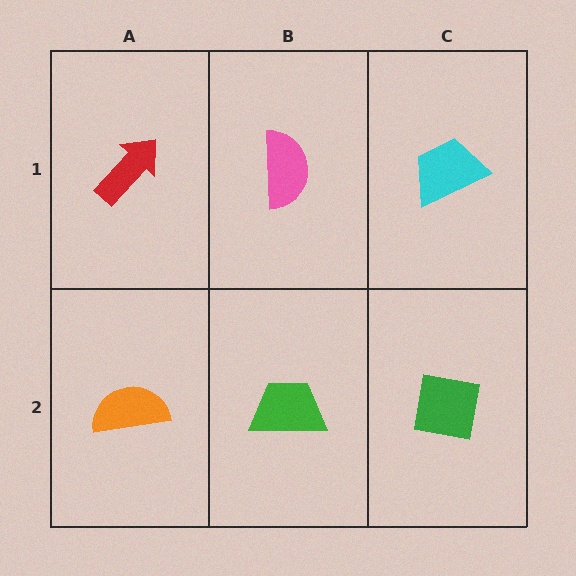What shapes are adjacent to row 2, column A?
A red arrow (row 1, column A), a green trapezoid (row 2, column B).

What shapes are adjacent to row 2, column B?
A pink semicircle (row 1, column B), an orange semicircle (row 2, column A), a green square (row 2, column C).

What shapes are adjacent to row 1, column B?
A green trapezoid (row 2, column B), a red arrow (row 1, column A), a cyan trapezoid (row 1, column C).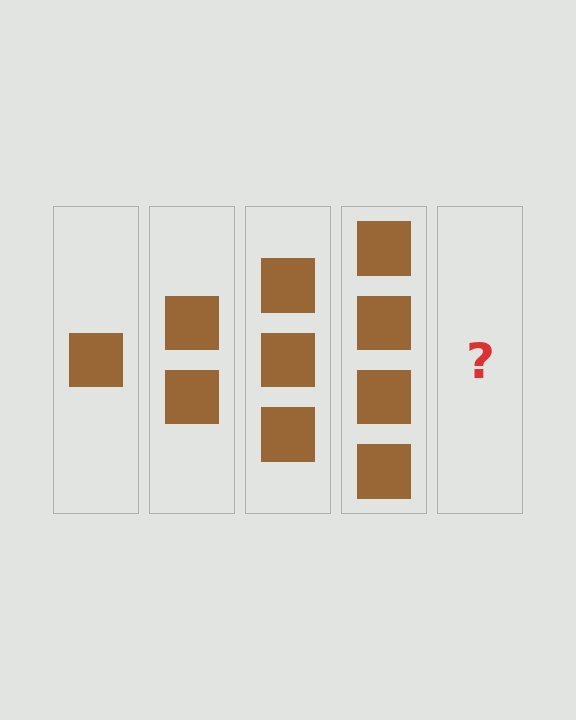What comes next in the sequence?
The next element should be 5 squares.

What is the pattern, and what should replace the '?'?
The pattern is that each step adds one more square. The '?' should be 5 squares.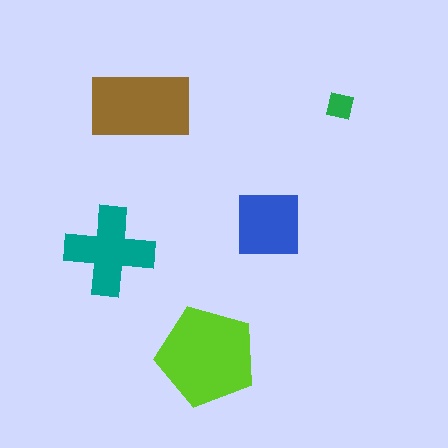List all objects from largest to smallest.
The lime pentagon, the brown rectangle, the teal cross, the blue square, the green square.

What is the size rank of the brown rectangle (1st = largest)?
2nd.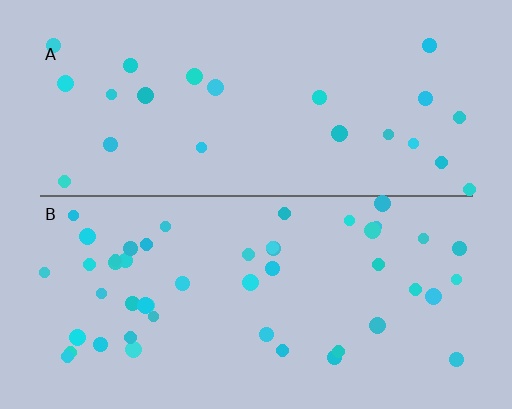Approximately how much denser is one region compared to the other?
Approximately 2.1× — region B over region A.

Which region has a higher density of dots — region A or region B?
B (the bottom).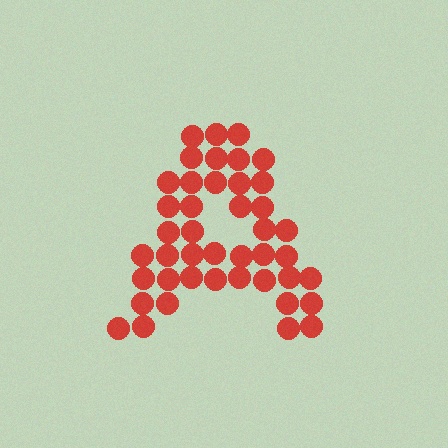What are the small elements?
The small elements are circles.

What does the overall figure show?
The overall figure shows the letter A.